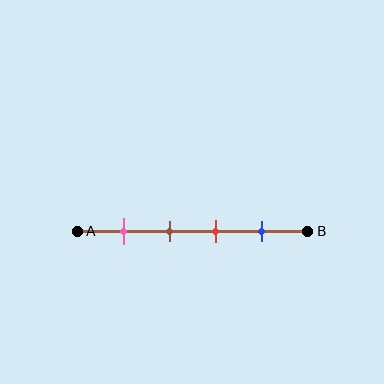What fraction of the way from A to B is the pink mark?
The pink mark is approximately 20% (0.2) of the way from A to B.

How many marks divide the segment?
There are 4 marks dividing the segment.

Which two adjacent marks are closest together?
The brown and red marks are the closest adjacent pair.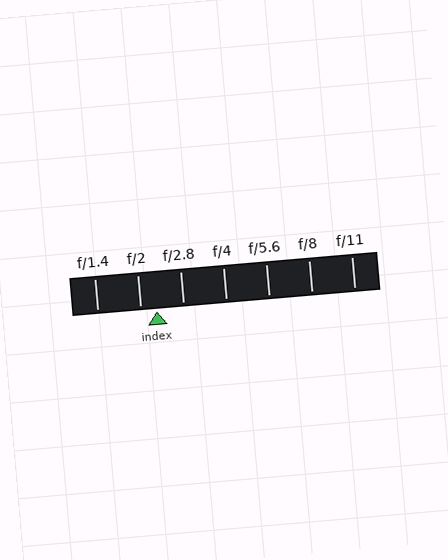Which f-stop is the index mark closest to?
The index mark is closest to f/2.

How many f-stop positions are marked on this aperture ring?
There are 7 f-stop positions marked.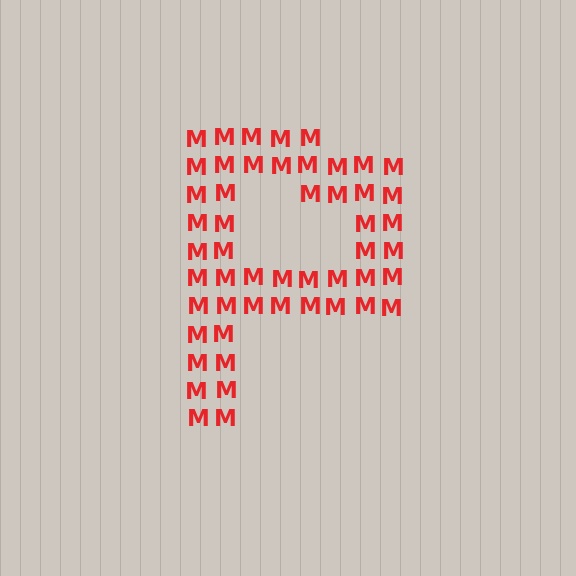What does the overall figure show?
The overall figure shows the letter P.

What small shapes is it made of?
It is made of small letter M's.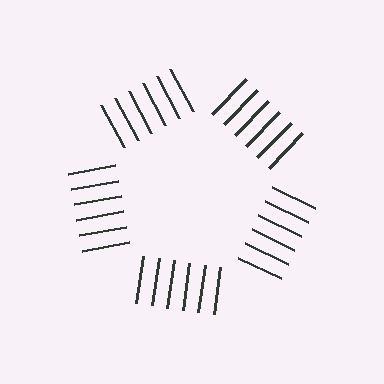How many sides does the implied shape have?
5 sides — the line-ends trace a pentagon.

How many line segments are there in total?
30 — 6 along each of the 5 edges.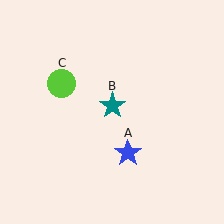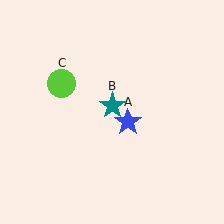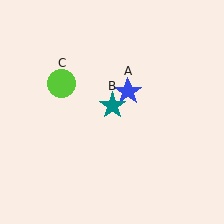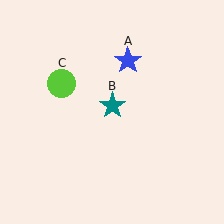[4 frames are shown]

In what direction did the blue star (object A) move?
The blue star (object A) moved up.